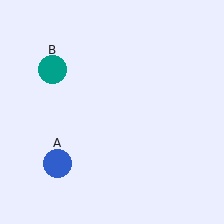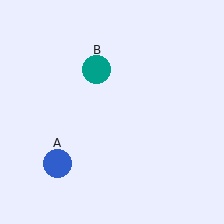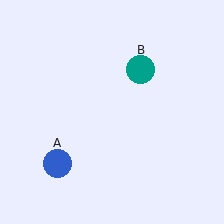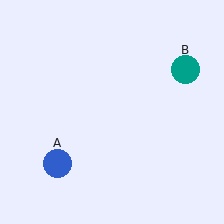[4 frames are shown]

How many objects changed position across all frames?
1 object changed position: teal circle (object B).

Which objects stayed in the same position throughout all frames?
Blue circle (object A) remained stationary.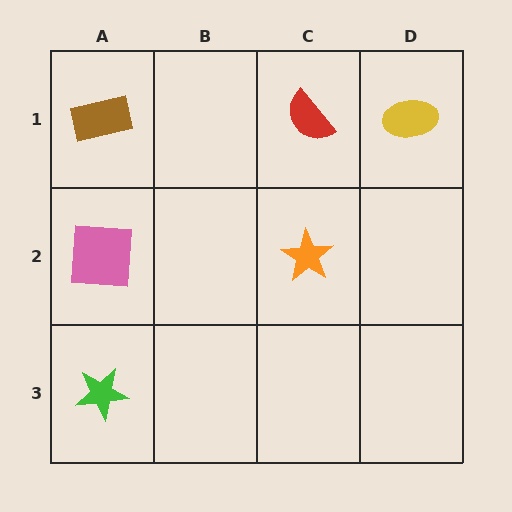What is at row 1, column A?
A brown rectangle.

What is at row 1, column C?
A red semicircle.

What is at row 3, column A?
A green star.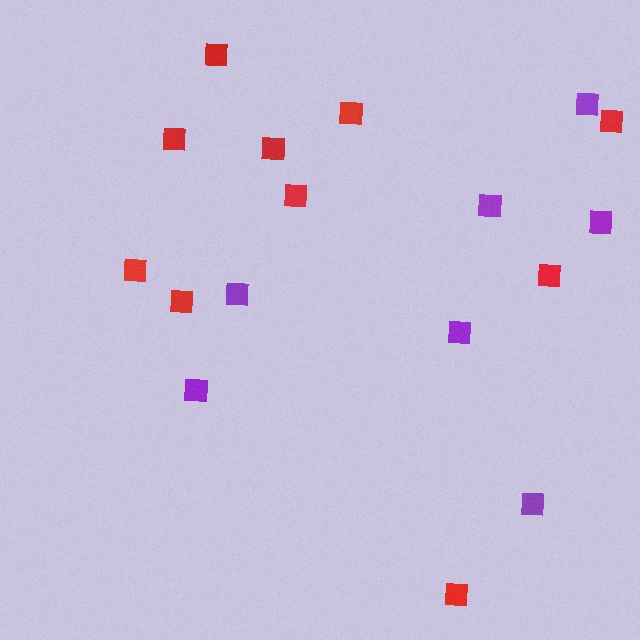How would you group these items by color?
There are 2 groups: one group of red squares (10) and one group of purple squares (7).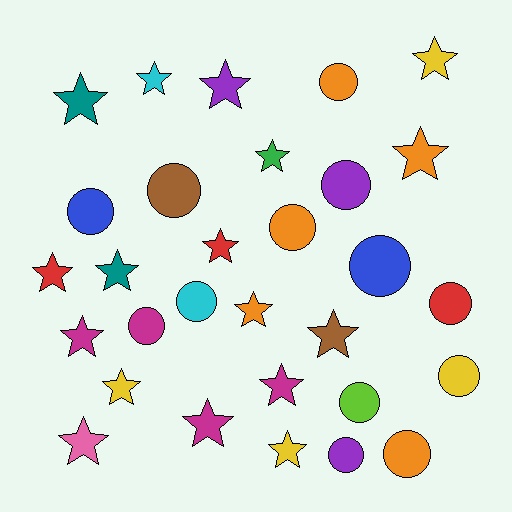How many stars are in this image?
There are 17 stars.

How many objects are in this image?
There are 30 objects.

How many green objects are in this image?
There is 1 green object.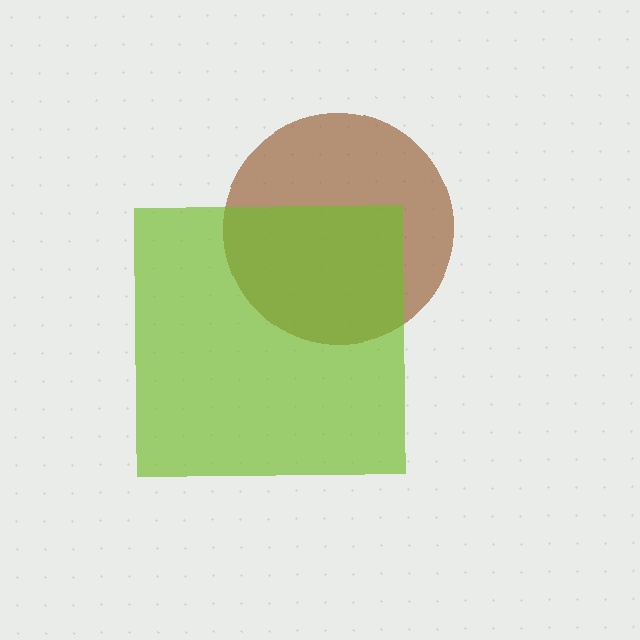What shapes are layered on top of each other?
The layered shapes are: a brown circle, a lime square.